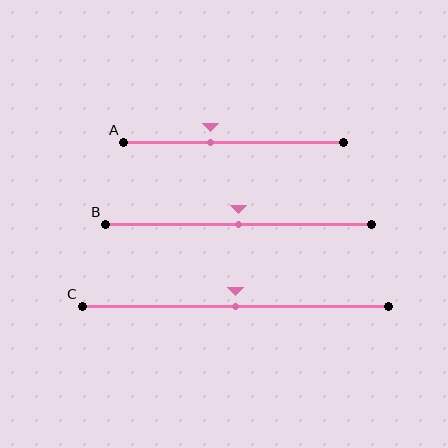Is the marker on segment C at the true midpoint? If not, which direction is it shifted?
Yes, the marker on segment C is at the true midpoint.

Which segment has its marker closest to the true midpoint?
Segment B has its marker closest to the true midpoint.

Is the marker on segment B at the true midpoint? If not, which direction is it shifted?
Yes, the marker on segment B is at the true midpoint.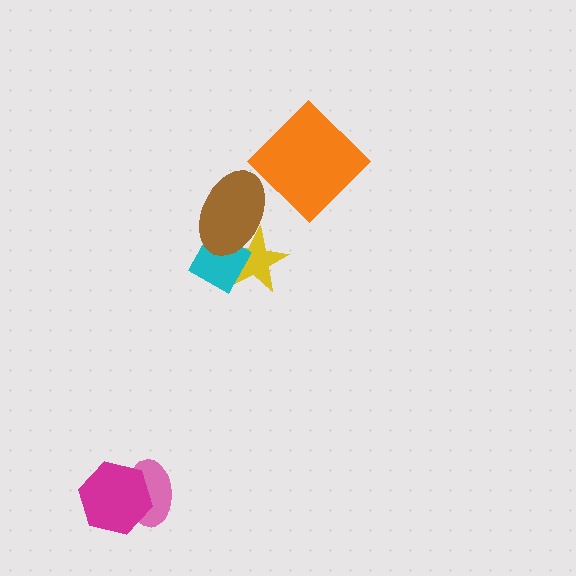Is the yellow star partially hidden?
Yes, it is partially covered by another shape.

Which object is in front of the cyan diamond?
The brown ellipse is in front of the cyan diamond.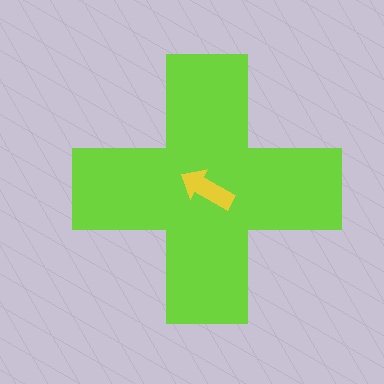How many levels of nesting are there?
2.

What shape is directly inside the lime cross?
The yellow arrow.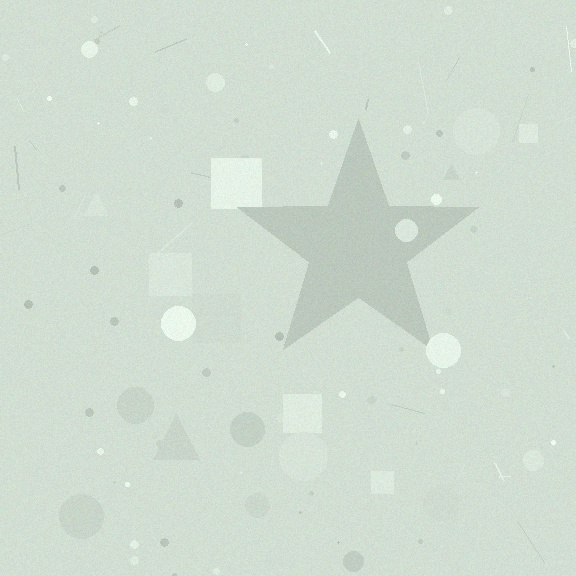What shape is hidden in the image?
A star is hidden in the image.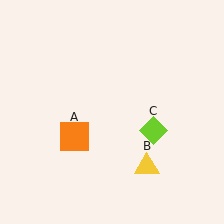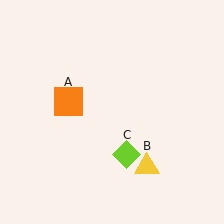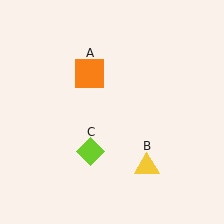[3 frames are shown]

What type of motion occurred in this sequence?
The orange square (object A), lime diamond (object C) rotated clockwise around the center of the scene.